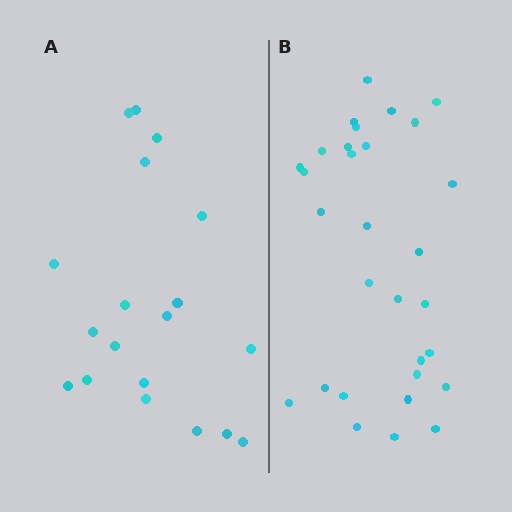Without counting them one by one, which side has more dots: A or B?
Region B (the right region) has more dots.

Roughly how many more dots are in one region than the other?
Region B has roughly 12 or so more dots than region A.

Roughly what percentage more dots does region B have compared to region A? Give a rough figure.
About 60% more.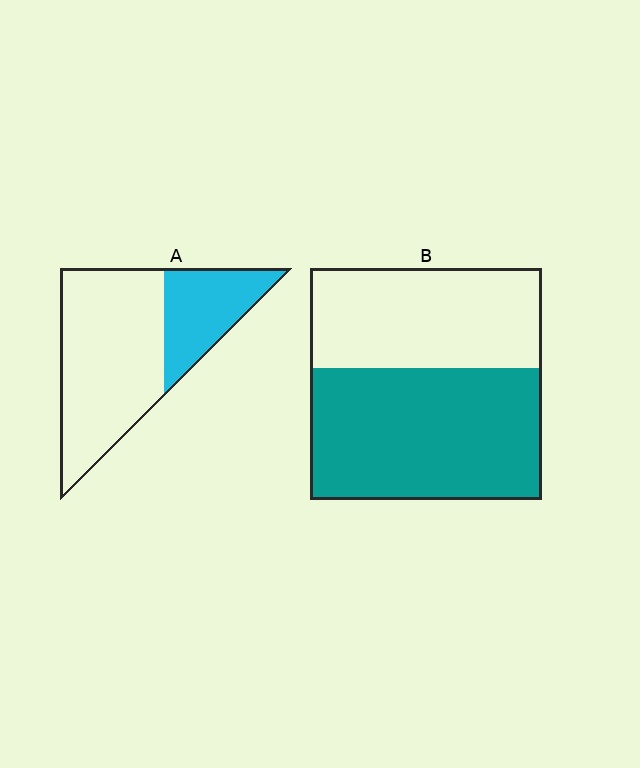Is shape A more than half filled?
No.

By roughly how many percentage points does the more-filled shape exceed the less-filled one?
By roughly 25 percentage points (B over A).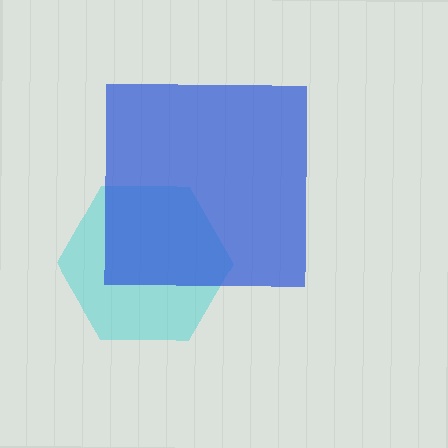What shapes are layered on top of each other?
The layered shapes are: a cyan hexagon, a blue square.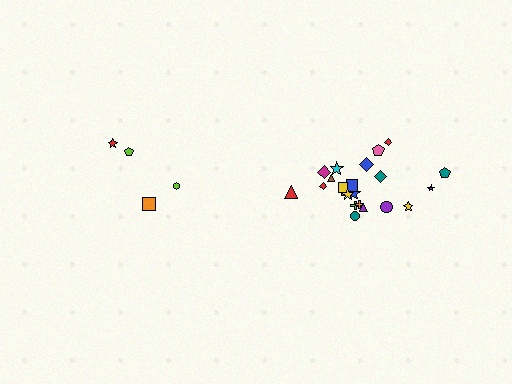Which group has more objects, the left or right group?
The right group.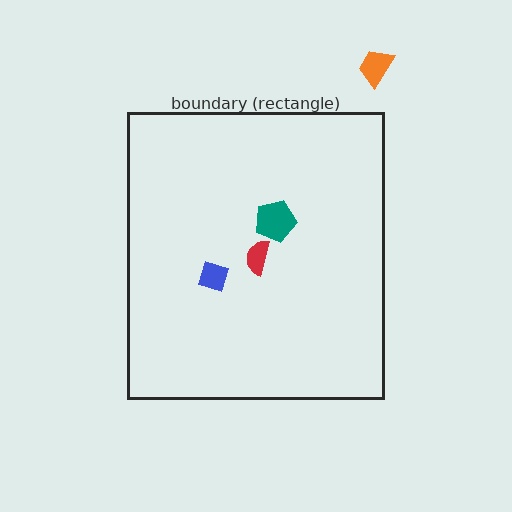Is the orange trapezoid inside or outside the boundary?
Outside.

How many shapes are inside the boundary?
3 inside, 1 outside.